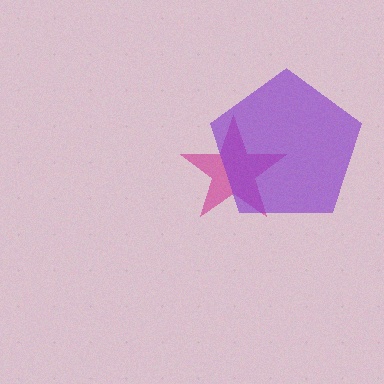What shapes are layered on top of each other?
The layered shapes are: a magenta star, a purple pentagon.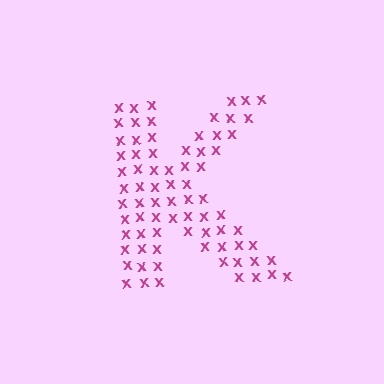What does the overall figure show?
The overall figure shows the letter K.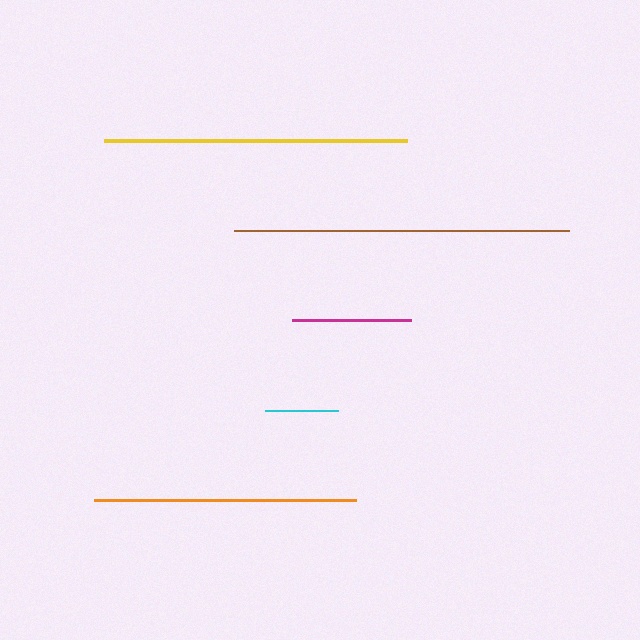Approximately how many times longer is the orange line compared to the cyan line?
The orange line is approximately 3.6 times the length of the cyan line.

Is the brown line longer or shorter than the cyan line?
The brown line is longer than the cyan line.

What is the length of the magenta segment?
The magenta segment is approximately 119 pixels long.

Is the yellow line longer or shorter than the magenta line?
The yellow line is longer than the magenta line.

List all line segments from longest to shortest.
From longest to shortest: brown, yellow, orange, magenta, cyan.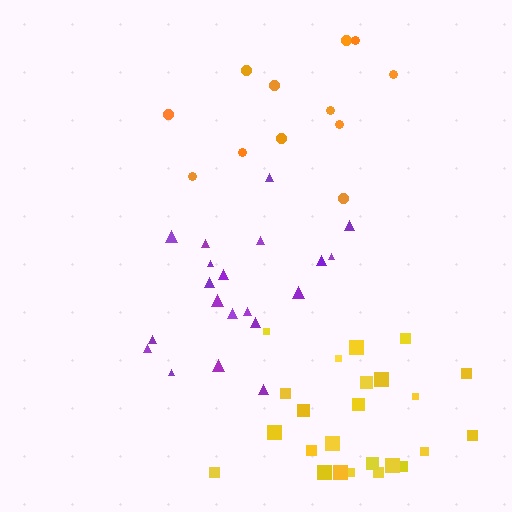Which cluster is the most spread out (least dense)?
Purple.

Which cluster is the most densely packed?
Yellow.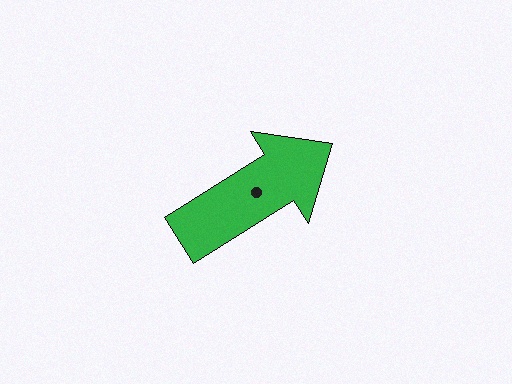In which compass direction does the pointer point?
Northeast.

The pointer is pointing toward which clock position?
Roughly 2 o'clock.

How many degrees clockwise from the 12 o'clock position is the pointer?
Approximately 58 degrees.